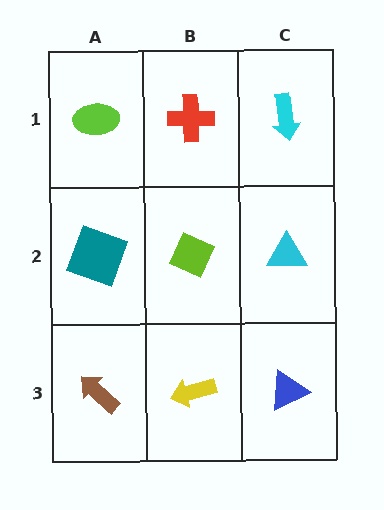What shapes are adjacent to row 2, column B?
A red cross (row 1, column B), a yellow arrow (row 3, column B), a teal square (row 2, column A), a cyan triangle (row 2, column C).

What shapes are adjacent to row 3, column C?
A cyan triangle (row 2, column C), a yellow arrow (row 3, column B).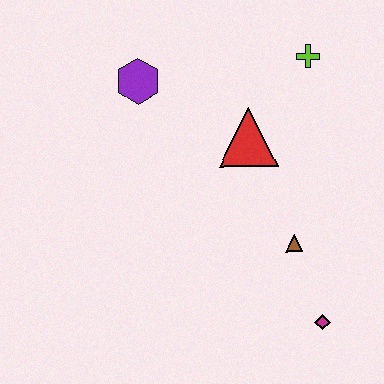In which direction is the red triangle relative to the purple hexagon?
The red triangle is to the right of the purple hexagon.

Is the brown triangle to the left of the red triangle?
No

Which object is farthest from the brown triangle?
The purple hexagon is farthest from the brown triangle.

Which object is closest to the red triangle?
The lime cross is closest to the red triangle.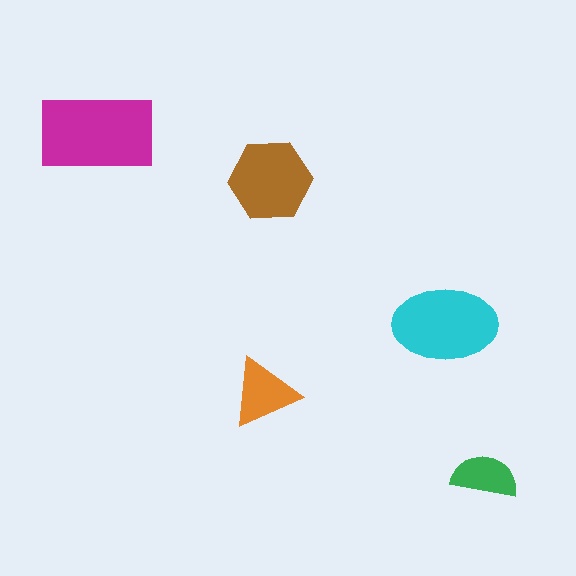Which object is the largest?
The magenta rectangle.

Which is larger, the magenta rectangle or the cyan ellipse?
The magenta rectangle.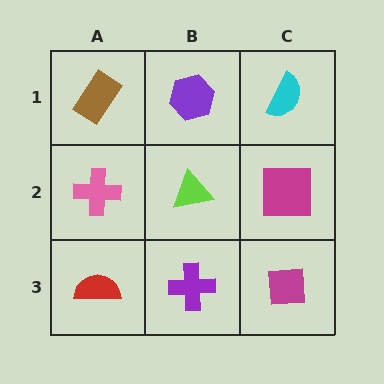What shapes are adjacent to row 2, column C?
A cyan semicircle (row 1, column C), a magenta square (row 3, column C), a lime triangle (row 2, column B).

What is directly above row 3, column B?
A lime triangle.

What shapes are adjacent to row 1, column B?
A lime triangle (row 2, column B), a brown rectangle (row 1, column A), a cyan semicircle (row 1, column C).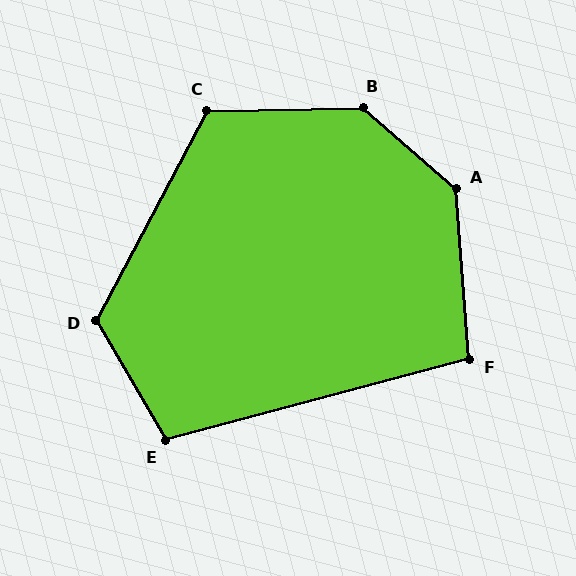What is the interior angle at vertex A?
Approximately 136 degrees (obtuse).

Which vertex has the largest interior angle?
B, at approximately 138 degrees.